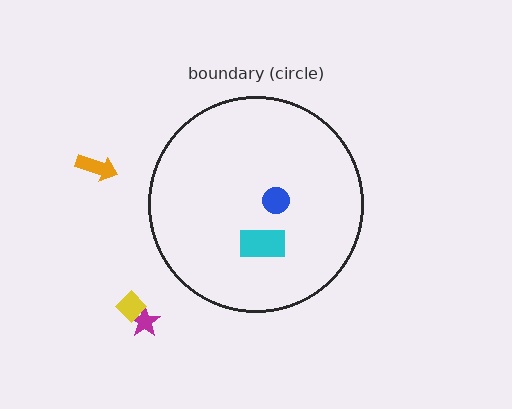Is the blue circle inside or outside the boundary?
Inside.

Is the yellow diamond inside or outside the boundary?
Outside.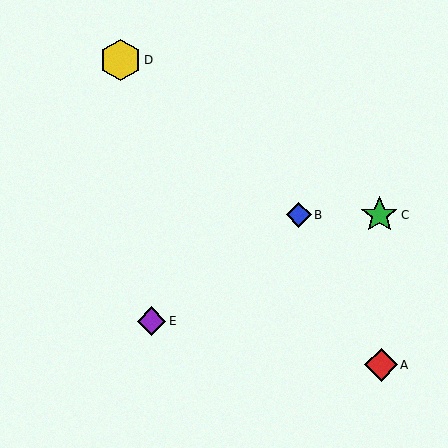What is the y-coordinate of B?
Object B is at y≈215.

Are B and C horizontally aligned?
Yes, both are at y≈215.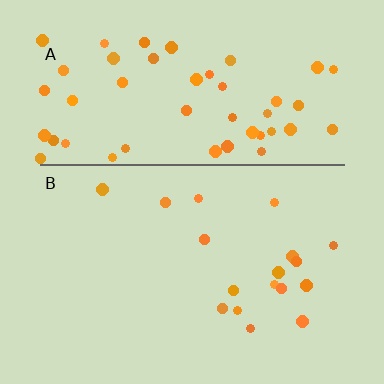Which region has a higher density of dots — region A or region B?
A (the top).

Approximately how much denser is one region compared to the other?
Approximately 3.0× — region A over region B.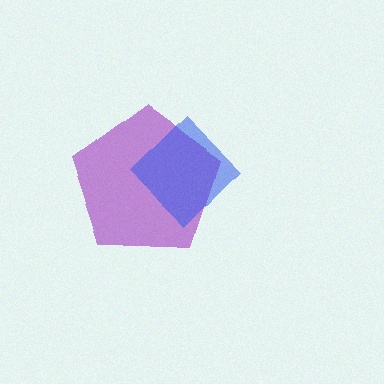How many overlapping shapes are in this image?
There are 2 overlapping shapes in the image.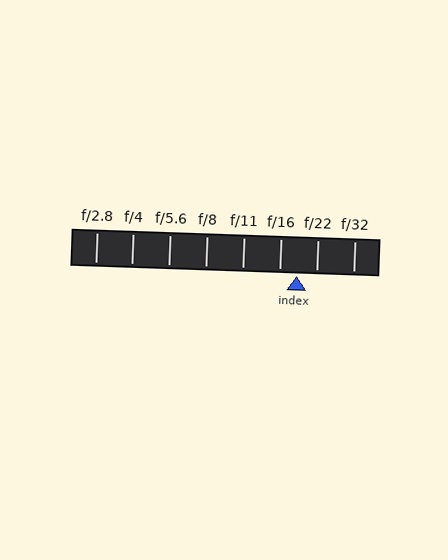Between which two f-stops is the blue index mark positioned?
The index mark is between f/16 and f/22.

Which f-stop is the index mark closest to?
The index mark is closest to f/16.